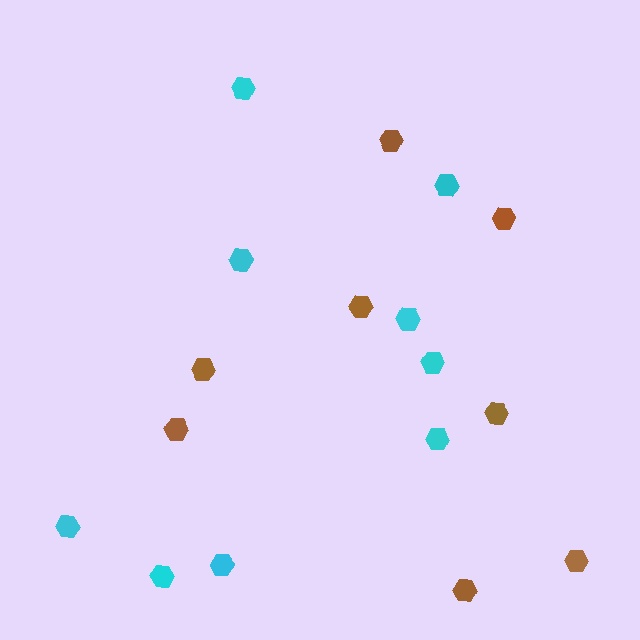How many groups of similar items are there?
There are 2 groups: one group of brown hexagons (8) and one group of cyan hexagons (9).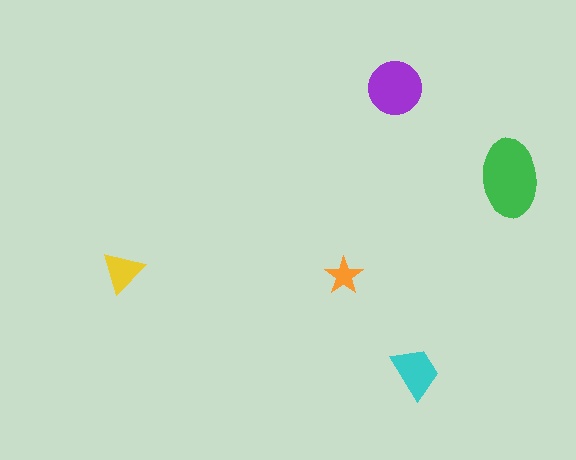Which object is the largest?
The green ellipse.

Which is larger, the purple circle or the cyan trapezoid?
The purple circle.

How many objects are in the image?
There are 5 objects in the image.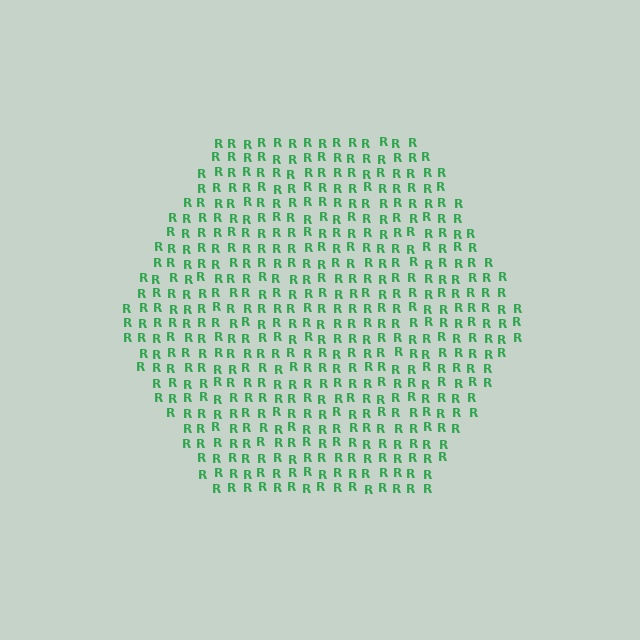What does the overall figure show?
The overall figure shows a hexagon.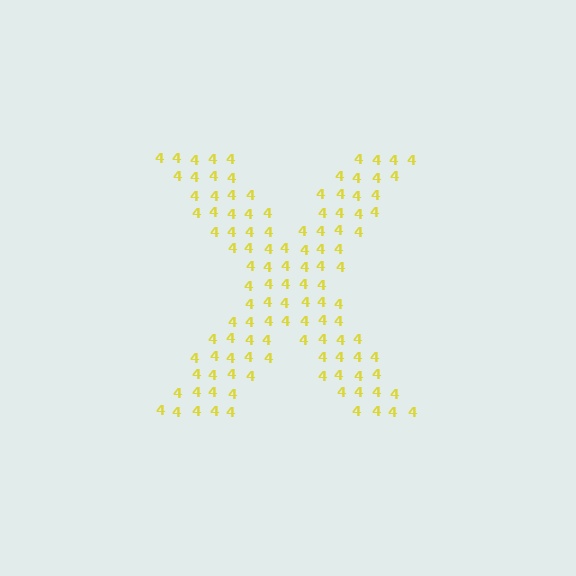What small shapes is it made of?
It is made of small digit 4's.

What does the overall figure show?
The overall figure shows the letter X.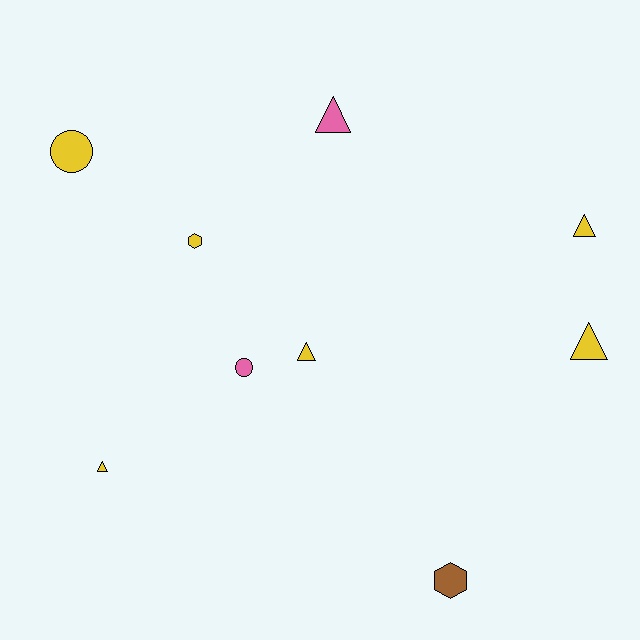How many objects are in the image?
There are 9 objects.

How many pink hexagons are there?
There are no pink hexagons.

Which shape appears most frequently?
Triangle, with 5 objects.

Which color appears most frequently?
Yellow, with 6 objects.